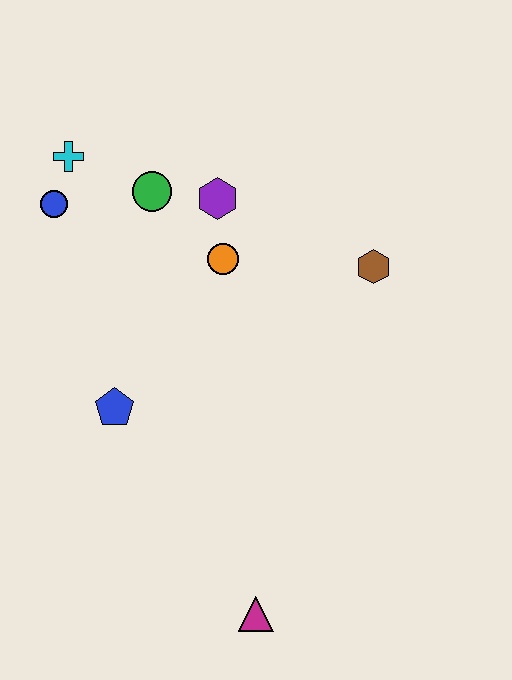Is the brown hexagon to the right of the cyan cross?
Yes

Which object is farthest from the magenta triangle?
The cyan cross is farthest from the magenta triangle.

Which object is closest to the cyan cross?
The blue circle is closest to the cyan cross.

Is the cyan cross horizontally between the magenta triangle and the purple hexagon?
No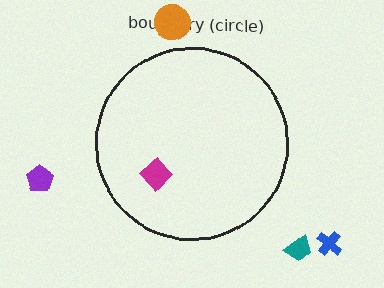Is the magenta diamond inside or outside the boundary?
Inside.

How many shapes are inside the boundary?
1 inside, 4 outside.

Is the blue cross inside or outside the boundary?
Outside.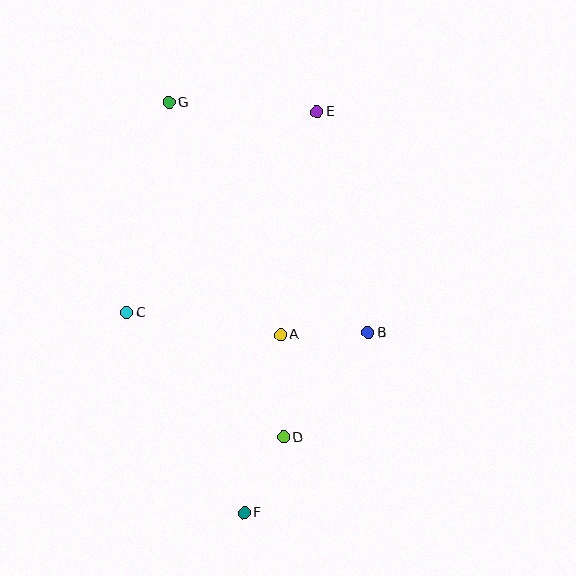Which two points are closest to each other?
Points D and F are closest to each other.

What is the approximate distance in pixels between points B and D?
The distance between B and D is approximately 134 pixels.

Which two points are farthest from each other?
Points F and G are farthest from each other.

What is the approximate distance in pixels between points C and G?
The distance between C and G is approximately 215 pixels.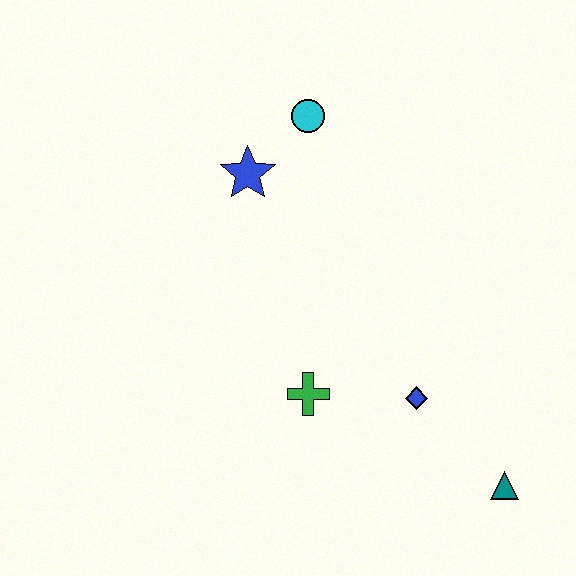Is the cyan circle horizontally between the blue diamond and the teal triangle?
No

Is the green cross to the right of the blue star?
Yes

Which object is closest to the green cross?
The blue diamond is closest to the green cross.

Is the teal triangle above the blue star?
No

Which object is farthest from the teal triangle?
The cyan circle is farthest from the teal triangle.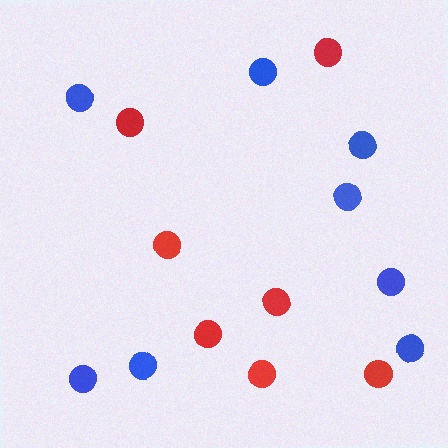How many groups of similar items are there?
There are 2 groups: one group of blue circles (8) and one group of red circles (7).